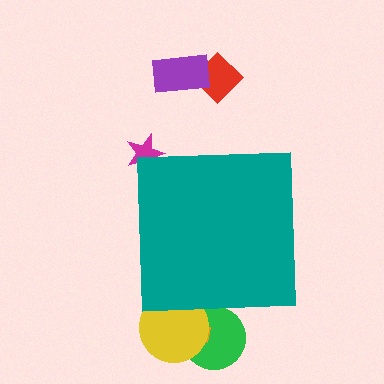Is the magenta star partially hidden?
Yes, the magenta star is partially hidden behind the teal square.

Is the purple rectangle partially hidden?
No, the purple rectangle is fully visible.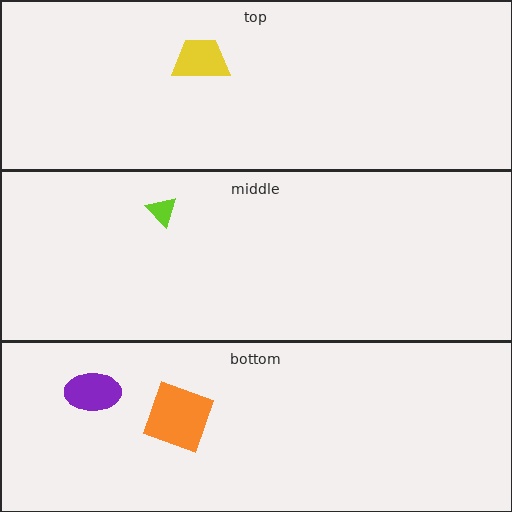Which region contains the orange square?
The bottom region.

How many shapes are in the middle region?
1.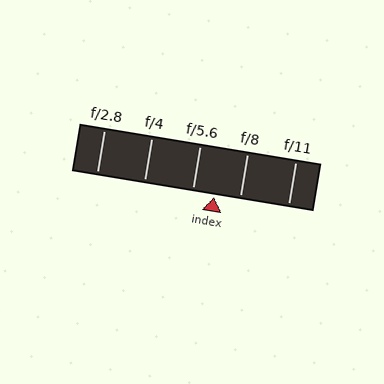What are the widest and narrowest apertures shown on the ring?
The widest aperture shown is f/2.8 and the narrowest is f/11.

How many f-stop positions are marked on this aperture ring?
There are 5 f-stop positions marked.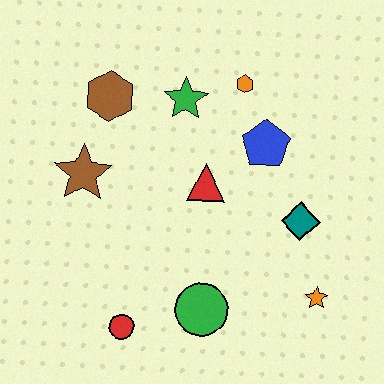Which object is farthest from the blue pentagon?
The red circle is farthest from the blue pentagon.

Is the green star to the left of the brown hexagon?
No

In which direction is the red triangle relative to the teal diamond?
The red triangle is to the left of the teal diamond.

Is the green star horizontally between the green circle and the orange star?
No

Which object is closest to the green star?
The orange hexagon is closest to the green star.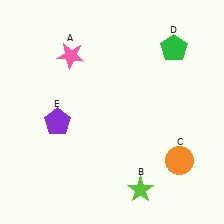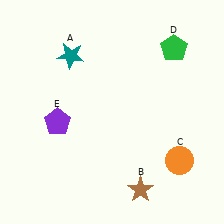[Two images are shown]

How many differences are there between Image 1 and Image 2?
There are 2 differences between the two images.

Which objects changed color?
A changed from pink to teal. B changed from lime to brown.